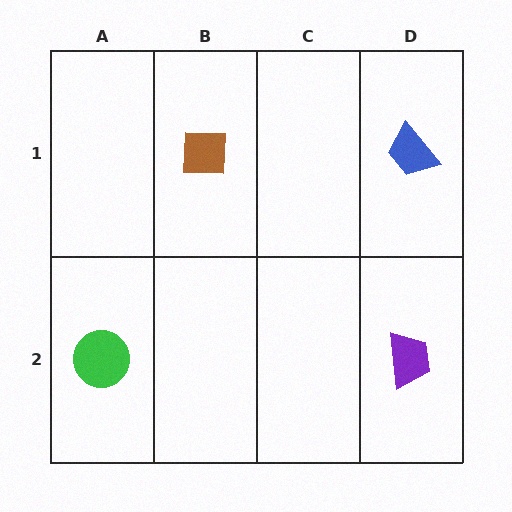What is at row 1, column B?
A brown square.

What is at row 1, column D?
A blue trapezoid.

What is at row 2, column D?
A purple trapezoid.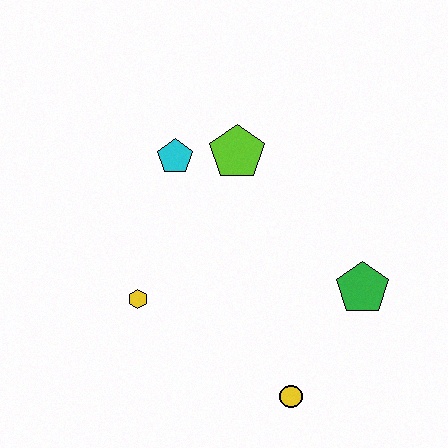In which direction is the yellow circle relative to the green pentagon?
The yellow circle is below the green pentagon.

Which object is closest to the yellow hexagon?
The cyan pentagon is closest to the yellow hexagon.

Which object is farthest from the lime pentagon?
The yellow circle is farthest from the lime pentagon.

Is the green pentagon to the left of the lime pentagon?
No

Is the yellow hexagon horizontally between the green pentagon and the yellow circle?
No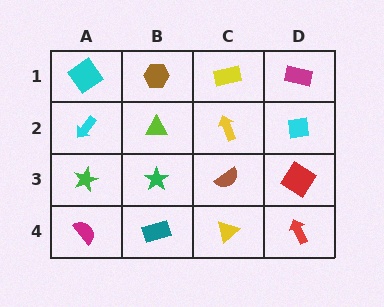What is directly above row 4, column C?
A brown semicircle.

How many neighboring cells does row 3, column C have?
4.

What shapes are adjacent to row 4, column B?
A green star (row 3, column B), a magenta semicircle (row 4, column A), a yellow triangle (row 4, column C).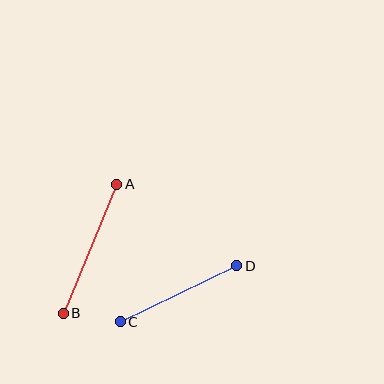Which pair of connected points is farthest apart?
Points A and B are farthest apart.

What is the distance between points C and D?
The distance is approximately 129 pixels.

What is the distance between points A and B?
The distance is approximately 140 pixels.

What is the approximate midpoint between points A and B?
The midpoint is at approximately (90, 249) pixels.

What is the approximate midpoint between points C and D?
The midpoint is at approximately (179, 294) pixels.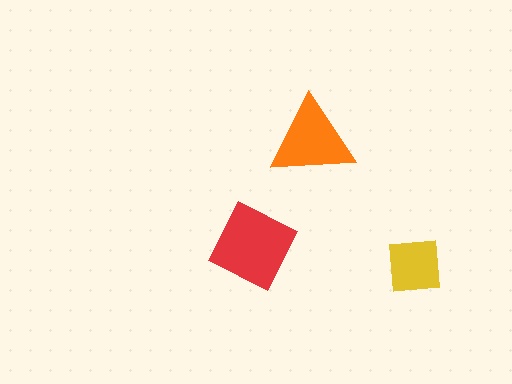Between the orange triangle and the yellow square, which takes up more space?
The orange triangle.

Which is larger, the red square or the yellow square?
The red square.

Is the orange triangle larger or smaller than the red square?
Smaller.